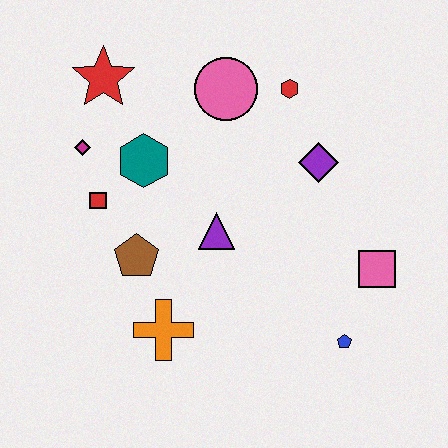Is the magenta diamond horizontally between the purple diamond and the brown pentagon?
No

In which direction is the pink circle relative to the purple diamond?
The pink circle is to the left of the purple diamond.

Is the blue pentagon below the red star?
Yes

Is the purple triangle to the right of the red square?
Yes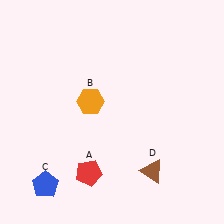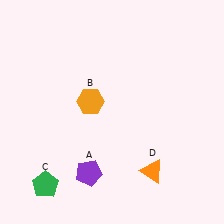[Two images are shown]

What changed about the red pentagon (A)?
In Image 1, A is red. In Image 2, it changed to purple.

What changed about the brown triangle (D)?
In Image 1, D is brown. In Image 2, it changed to orange.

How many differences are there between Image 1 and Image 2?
There are 3 differences between the two images.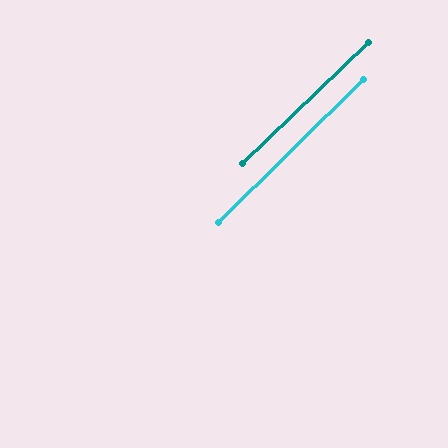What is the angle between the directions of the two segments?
Approximately 1 degree.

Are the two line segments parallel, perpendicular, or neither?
Parallel — their directions differ by only 0.7°.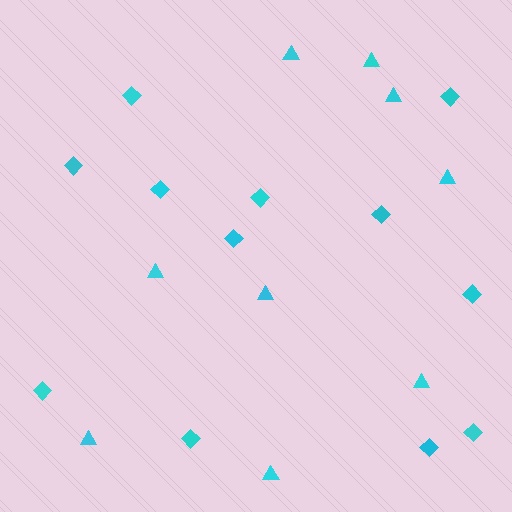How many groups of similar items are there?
There are 2 groups: one group of diamonds (12) and one group of triangles (9).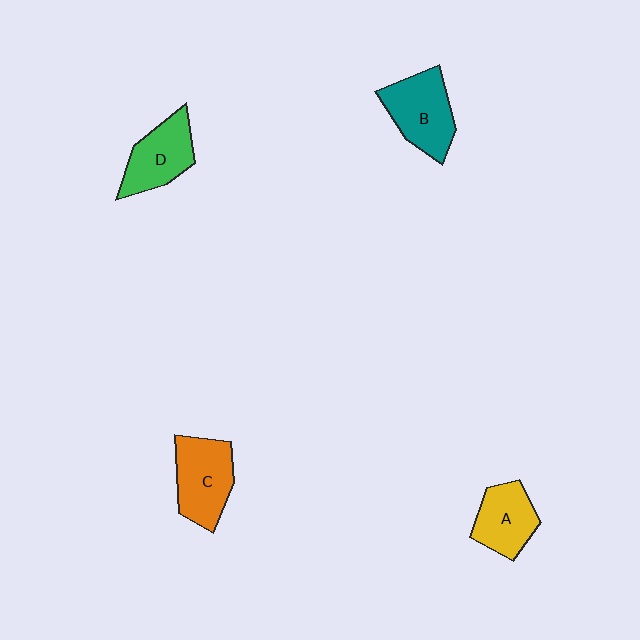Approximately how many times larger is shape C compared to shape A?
Approximately 1.2 times.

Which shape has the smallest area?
Shape A (yellow).